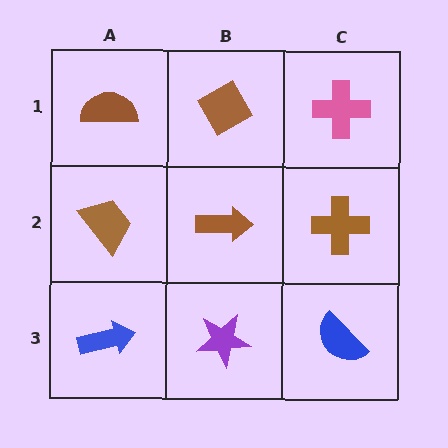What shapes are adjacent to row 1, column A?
A brown trapezoid (row 2, column A), a brown diamond (row 1, column B).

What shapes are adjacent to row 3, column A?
A brown trapezoid (row 2, column A), a purple star (row 3, column B).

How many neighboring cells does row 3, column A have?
2.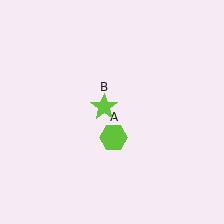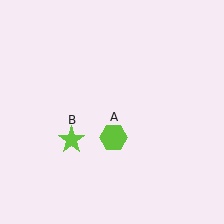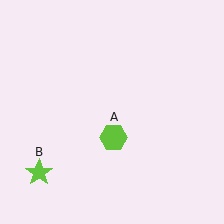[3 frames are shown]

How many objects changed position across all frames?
1 object changed position: lime star (object B).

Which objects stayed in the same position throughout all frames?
Lime hexagon (object A) remained stationary.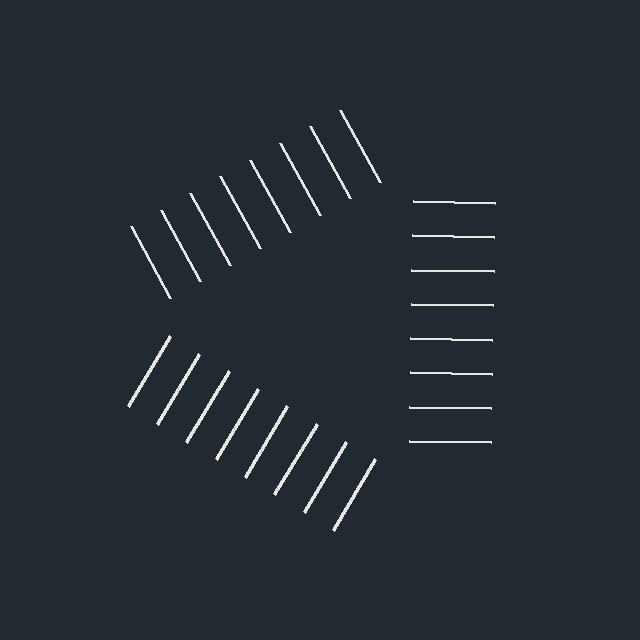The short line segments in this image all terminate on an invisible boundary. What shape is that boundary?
An illusory triangle — the line segments terminate on its edges but no continuous stroke is drawn.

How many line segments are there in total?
24 — 8 along each of the 3 edges.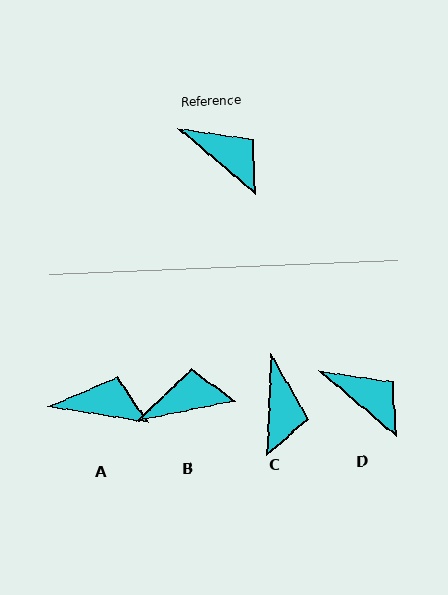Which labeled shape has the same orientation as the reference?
D.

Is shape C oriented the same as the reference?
No, it is off by about 52 degrees.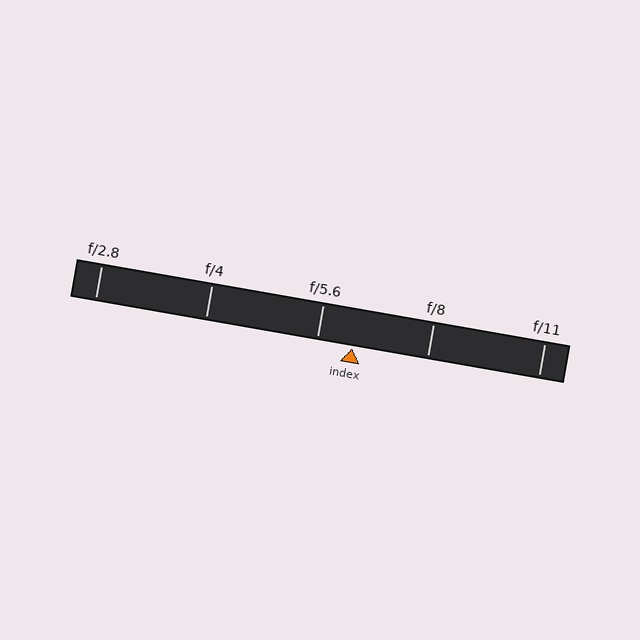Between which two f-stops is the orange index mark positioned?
The index mark is between f/5.6 and f/8.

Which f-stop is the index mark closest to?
The index mark is closest to f/5.6.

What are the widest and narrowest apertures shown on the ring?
The widest aperture shown is f/2.8 and the narrowest is f/11.